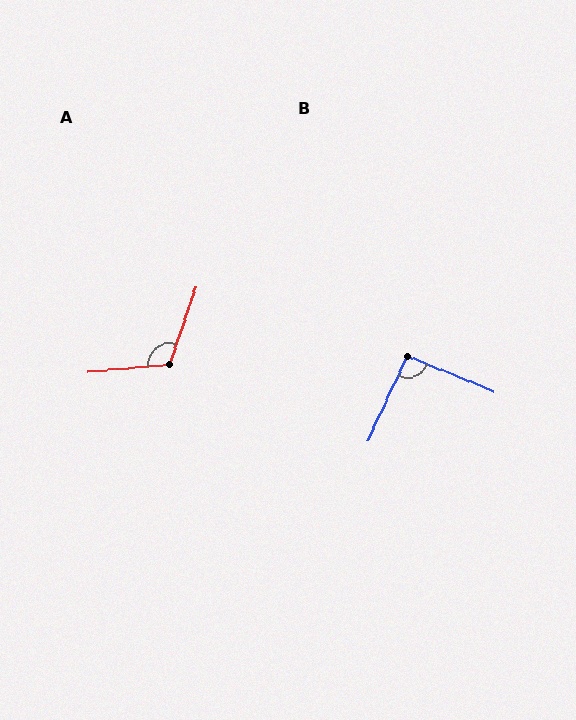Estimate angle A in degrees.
Approximately 114 degrees.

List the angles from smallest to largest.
B (93°), A (114°).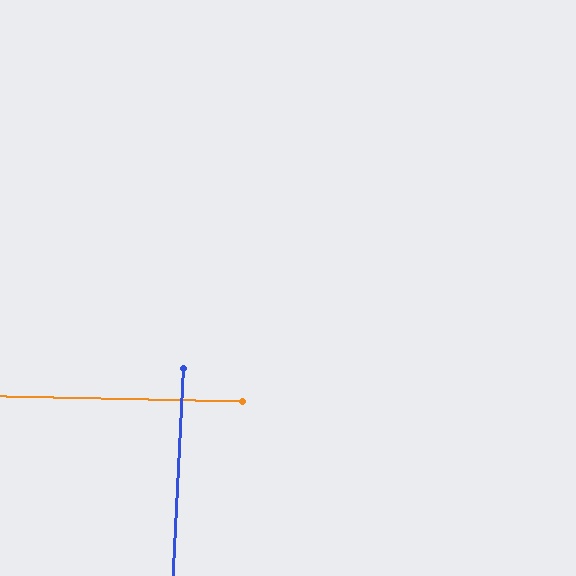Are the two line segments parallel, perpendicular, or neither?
Perpendicular — they meet at approximately 88°.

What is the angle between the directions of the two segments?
Approximately 88 degrees.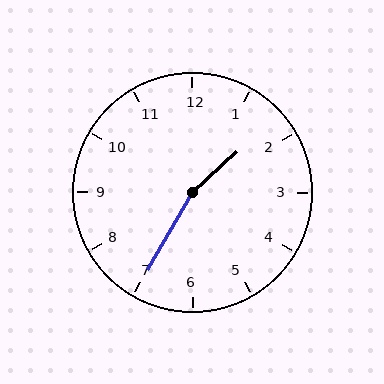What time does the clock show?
1:35.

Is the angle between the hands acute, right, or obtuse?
It is obtuse.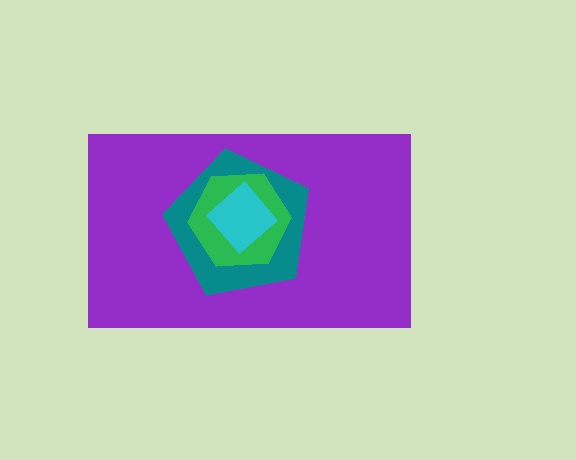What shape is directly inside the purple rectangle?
The teal pentagon.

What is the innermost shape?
The cyan diamond.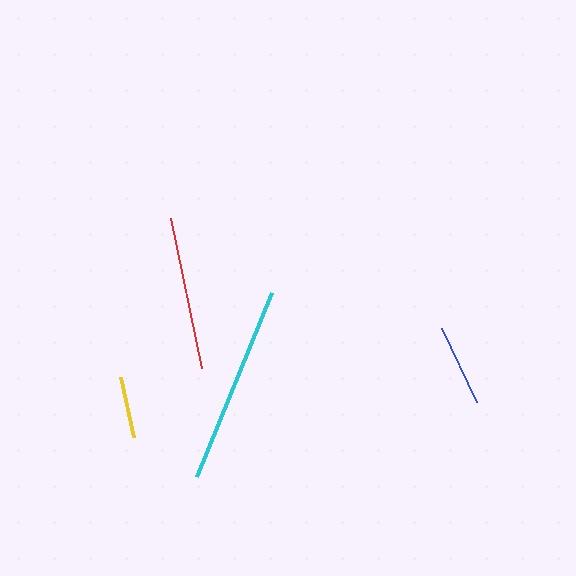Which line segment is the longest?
The cyan line is the longest at approximately 199 pixels.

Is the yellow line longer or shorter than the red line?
The red line is longer than the yellow line.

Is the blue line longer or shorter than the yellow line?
The blue line is longer than the yellow line.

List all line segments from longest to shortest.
From longest to shortest: cyan, red, blue, yellow.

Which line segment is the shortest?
The yellow line is the shortest at approximately 61 pixels.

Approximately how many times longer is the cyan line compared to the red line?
The cyan line is approximately 1.3 times the length of the red line.